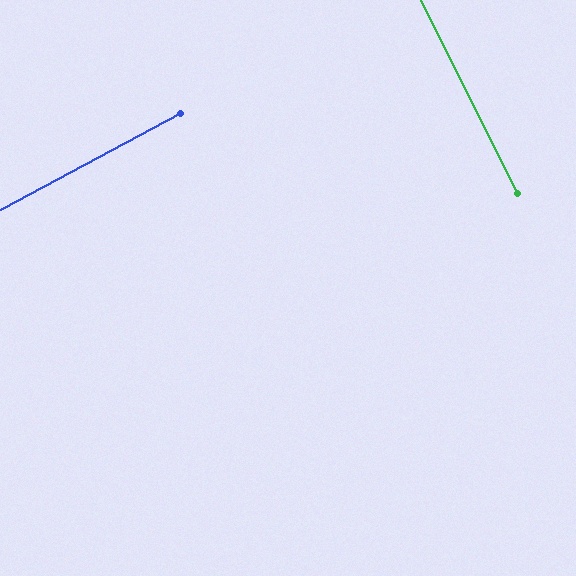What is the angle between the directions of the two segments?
Approximately 88 degrees.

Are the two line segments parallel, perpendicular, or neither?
Perpendicular — they meet at approximately 88°.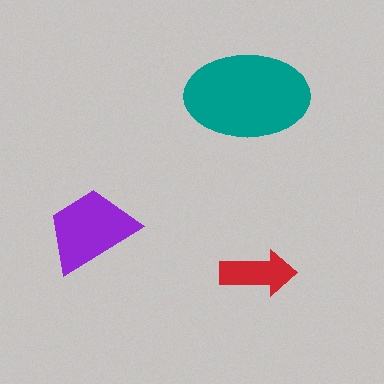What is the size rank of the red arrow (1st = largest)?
3rd.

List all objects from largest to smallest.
The teal ellipse, the purple trapezoid, the red arrow.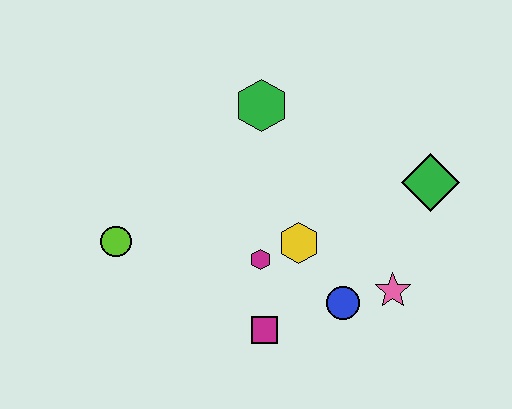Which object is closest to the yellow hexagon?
The magenta hexagon is closest to the yellow hexagon.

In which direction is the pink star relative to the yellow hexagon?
The pink star is to the right of the yellow hexagon.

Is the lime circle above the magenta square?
Yes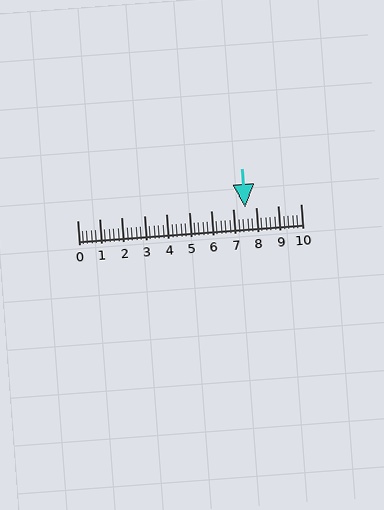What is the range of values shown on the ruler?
The ruler shows values from 0 to 10.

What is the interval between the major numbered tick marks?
The major tick marks are spaced 1 units apart.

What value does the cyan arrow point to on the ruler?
The cyan arrow points to approximately 7.5.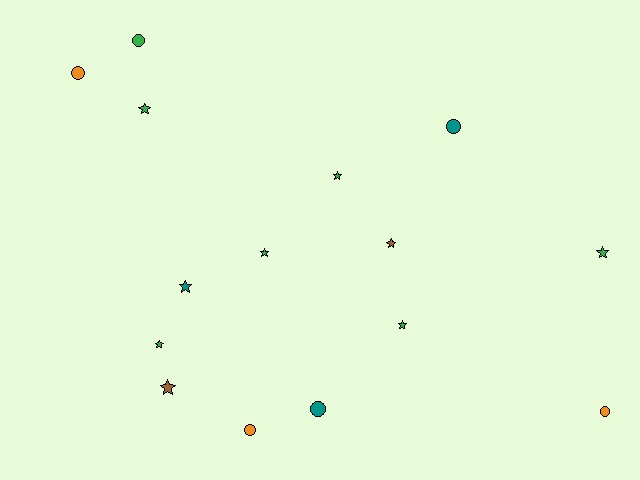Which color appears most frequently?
Green, with 7 objects.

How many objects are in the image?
There are 15 objects.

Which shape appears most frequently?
Star, with 9 objects.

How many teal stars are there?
There is 1 teal star.